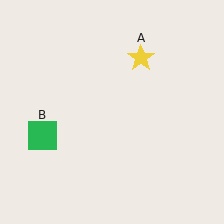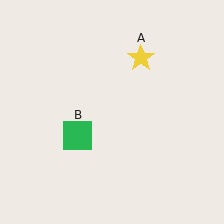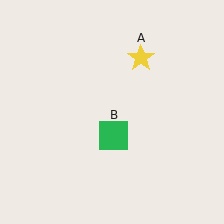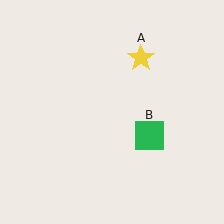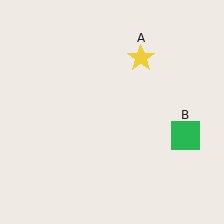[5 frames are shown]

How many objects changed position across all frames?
1 object changed position: green square (object B).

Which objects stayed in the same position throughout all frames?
Yellow star (object A) remained stationary.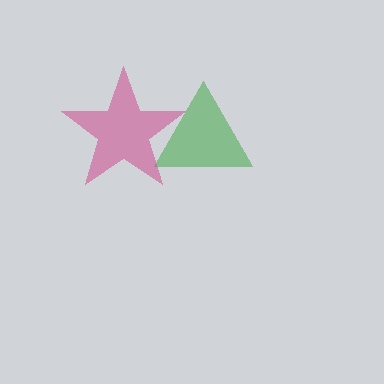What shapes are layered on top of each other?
The layered shapes are: a green triangle, a magenta star.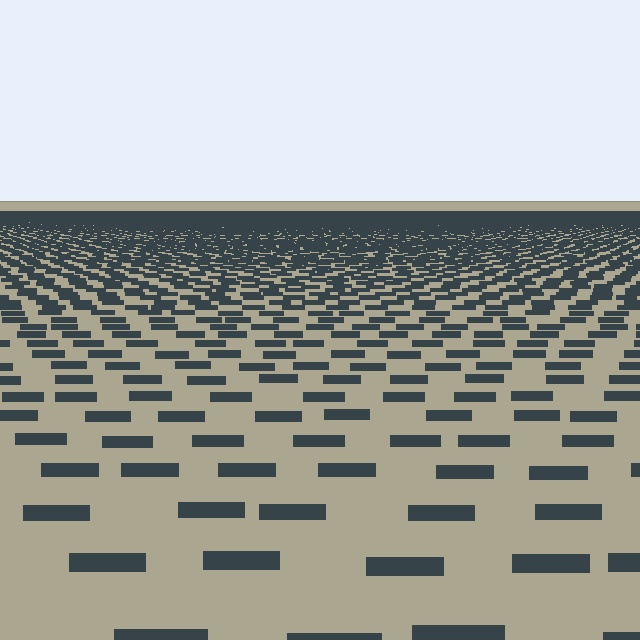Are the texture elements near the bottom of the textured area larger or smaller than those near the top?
Larger. Near the bottom, elements are closer to the viewer and appear at a bigger on-screen size.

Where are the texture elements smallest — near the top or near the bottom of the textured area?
Near the top.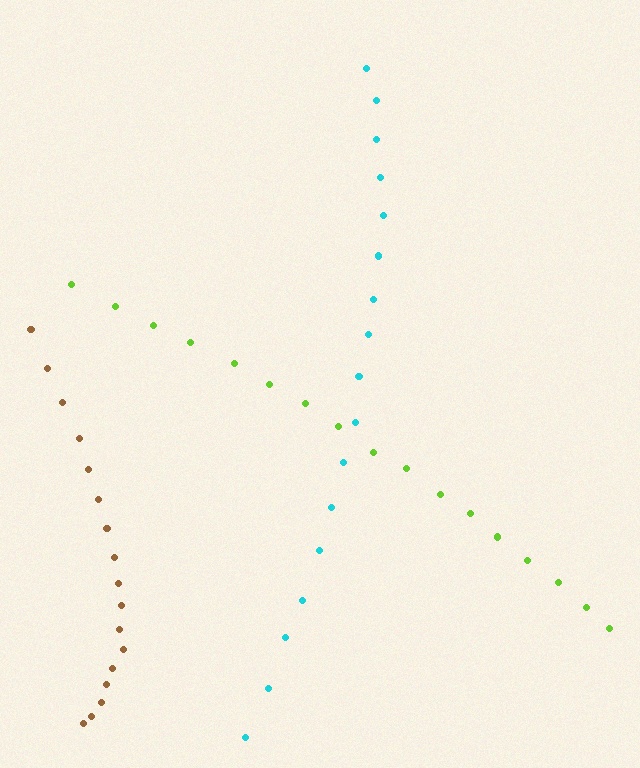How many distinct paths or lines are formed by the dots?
There are 3 distinct paths.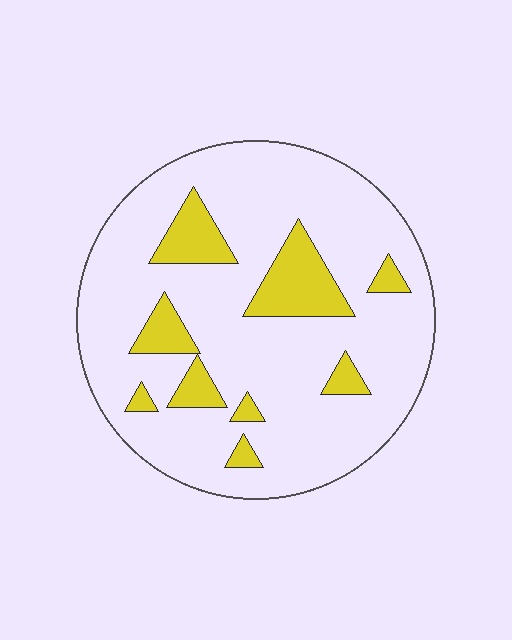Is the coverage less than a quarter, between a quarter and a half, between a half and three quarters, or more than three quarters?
Less than a quarter.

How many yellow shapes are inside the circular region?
9.